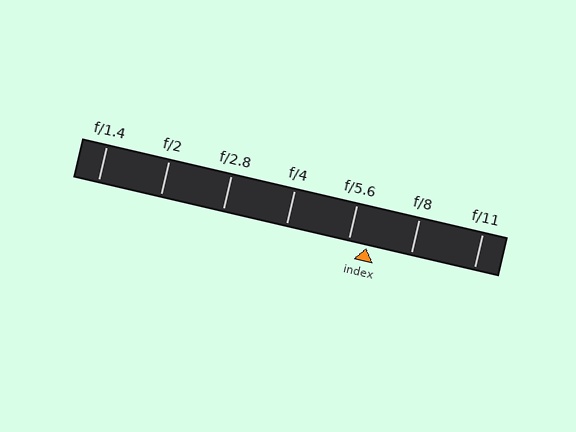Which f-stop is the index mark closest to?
The index mark is closest to f/5.6.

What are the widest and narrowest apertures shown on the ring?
The widest aperture shown is f/1.4 and the narrowest is f/11.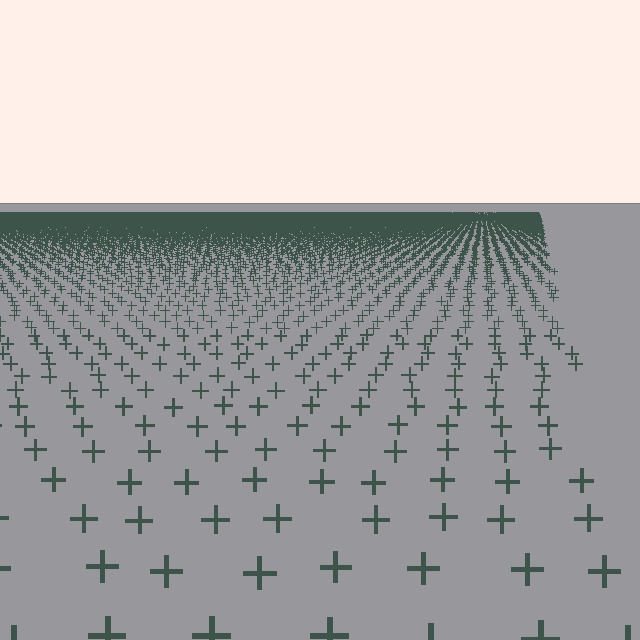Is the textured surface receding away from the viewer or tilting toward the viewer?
The surface is receding away from the viewer. Texture elements get smaller and denser toward the top.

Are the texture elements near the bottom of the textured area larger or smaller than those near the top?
Larger. Near the bottom, elements are closer to the viewer and appear at a bigger on-screen size.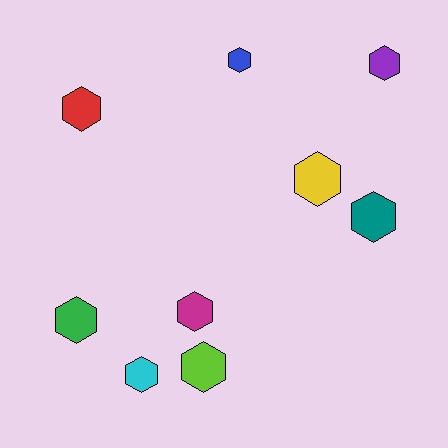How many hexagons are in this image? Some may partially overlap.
There are 9 hexagons.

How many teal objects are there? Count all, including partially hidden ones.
There is 1 teal object.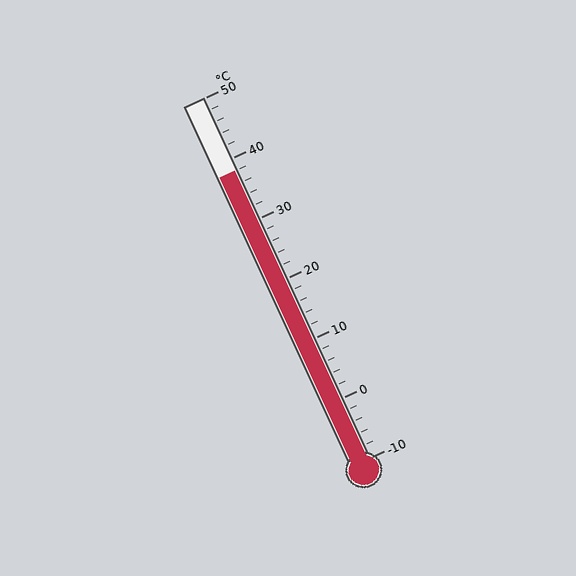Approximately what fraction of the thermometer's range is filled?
The thermometer is filled to approximately 80% of its range.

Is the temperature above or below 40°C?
The temperature is below 40°C.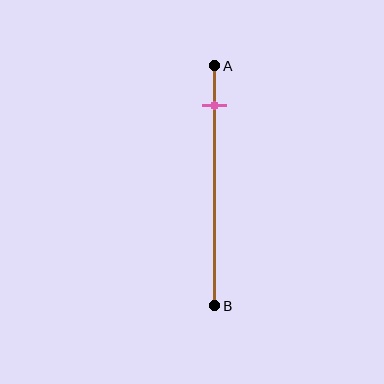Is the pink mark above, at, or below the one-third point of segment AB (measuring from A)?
The pink mark is above the one-third point of segment AB.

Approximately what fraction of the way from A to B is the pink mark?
The pink mark is approximately 15% of the way from A to B.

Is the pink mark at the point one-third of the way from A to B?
No, the mark is at about 15% from A, not at the 33% one-third point.